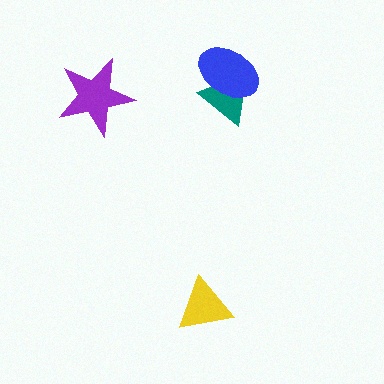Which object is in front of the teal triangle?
The blue ellipse is in front of the teal triangle.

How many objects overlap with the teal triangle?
1 object overlaps with the teal triangle.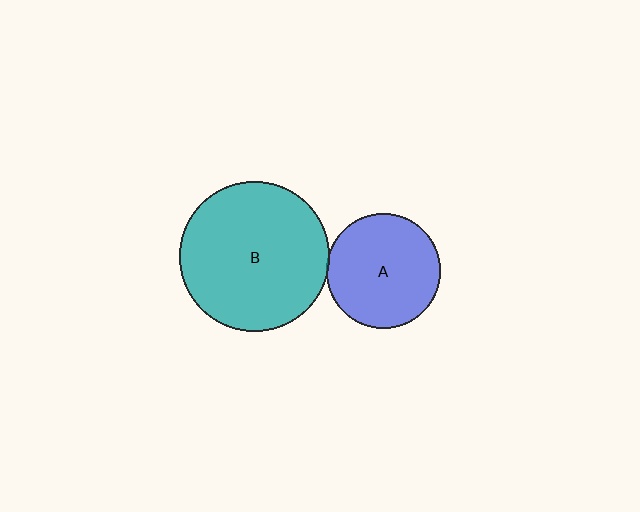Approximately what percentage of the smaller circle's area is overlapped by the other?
Approximately 5%.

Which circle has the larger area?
Circle B (teal).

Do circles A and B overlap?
Yes.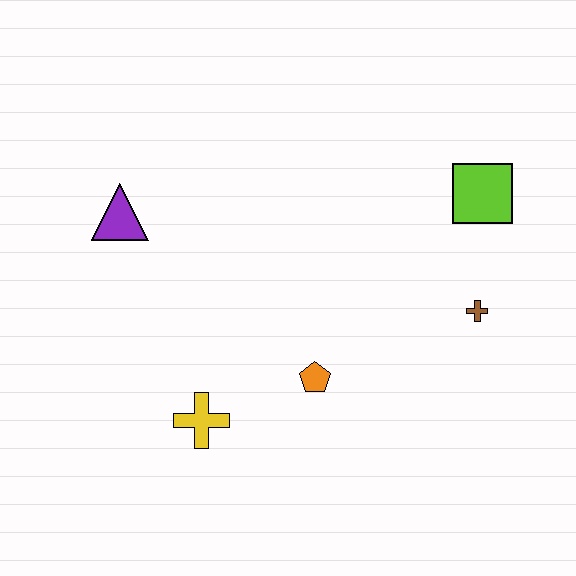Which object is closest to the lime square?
The brown cross is closest to the lime square.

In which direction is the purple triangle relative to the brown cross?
The purple triangle is to the left of the brown cross.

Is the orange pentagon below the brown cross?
Yes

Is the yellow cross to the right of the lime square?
No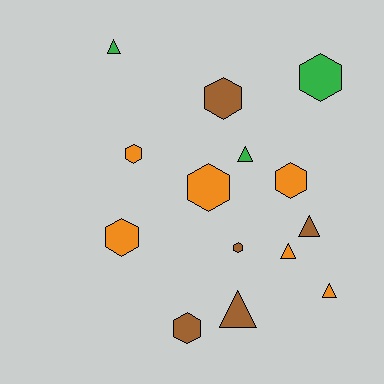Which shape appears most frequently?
Hexagon, with 8 objects.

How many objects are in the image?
There are 14 objects.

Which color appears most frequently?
Orange, with 6 objects.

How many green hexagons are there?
There is 1 green hexagon.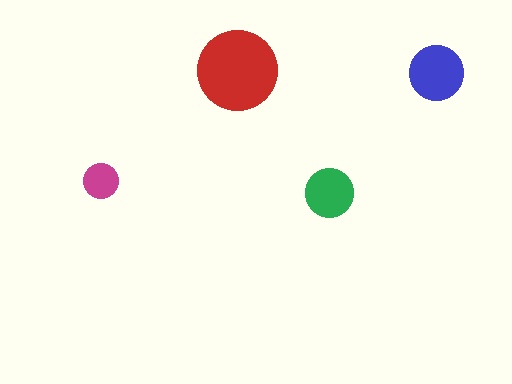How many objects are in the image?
There are 4 objects in the image.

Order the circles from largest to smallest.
the red one, the blue one, the green one, the magenta one.